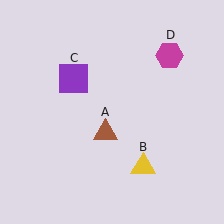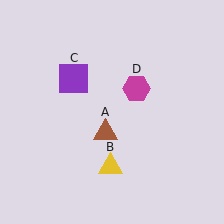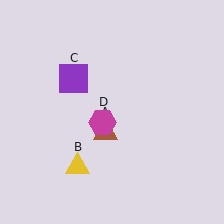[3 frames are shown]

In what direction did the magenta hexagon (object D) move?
The magenta hexagon (object D) moved down and to the left.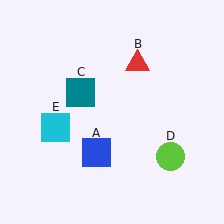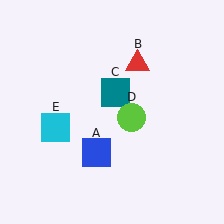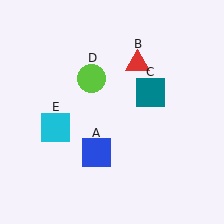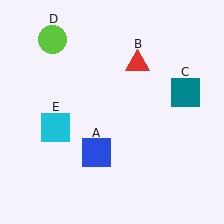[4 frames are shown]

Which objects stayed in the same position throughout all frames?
Blue square (object A) and red triangle (object B) and cyan square (object E) remained stationary.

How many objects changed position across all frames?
2 objects changed position: teal square (object C), lime circle (object D).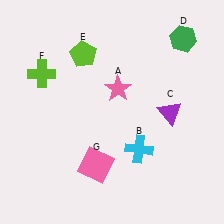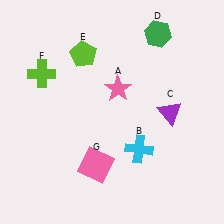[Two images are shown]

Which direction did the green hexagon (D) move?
The green hexagon (D) moved left.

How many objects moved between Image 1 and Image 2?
1 object moved between the two images.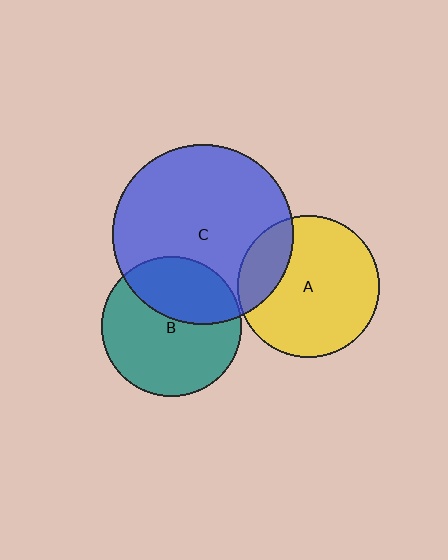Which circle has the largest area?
Circle C (blue).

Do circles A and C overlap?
Yes.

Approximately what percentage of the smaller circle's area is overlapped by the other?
Approximately 20%.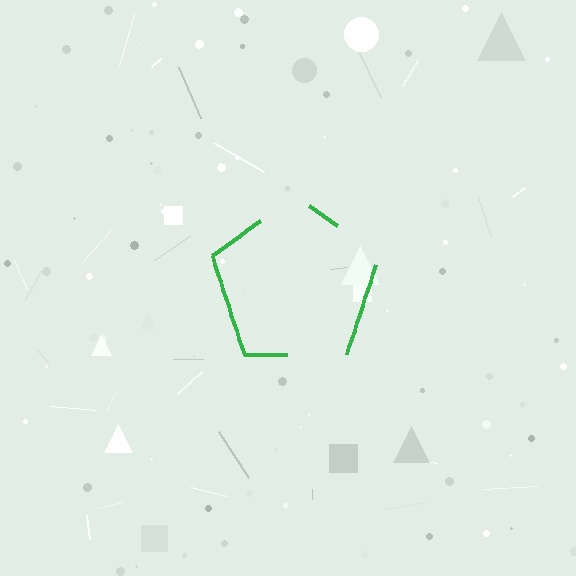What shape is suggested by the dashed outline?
The dashed outline suggests a pentagon.